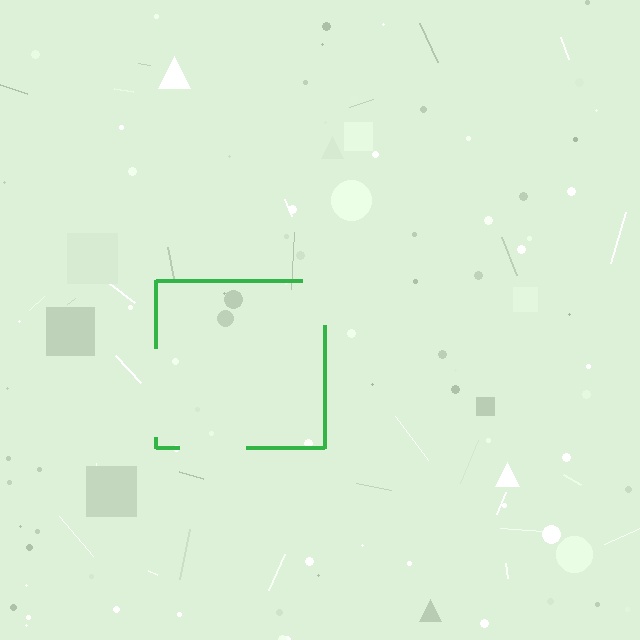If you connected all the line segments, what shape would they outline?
They would outline a square.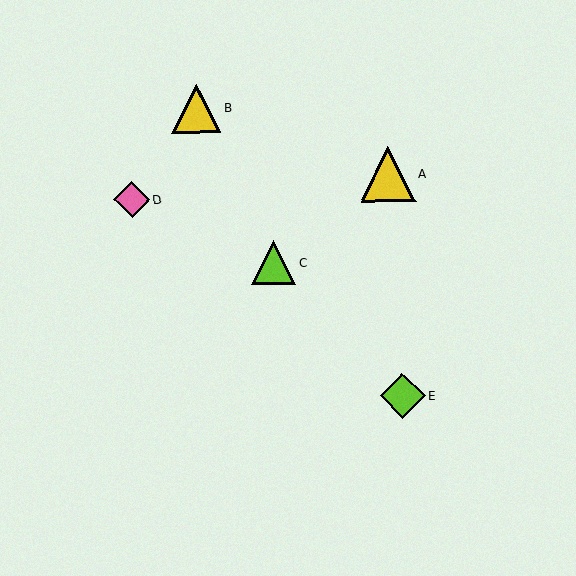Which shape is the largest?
The yellow triangle (labeled A) is the largest.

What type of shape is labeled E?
Shape E is a lime diamond.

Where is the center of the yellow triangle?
The center of the yellow triangle is at (196, 108).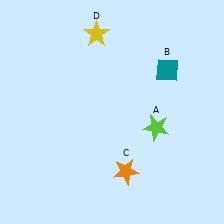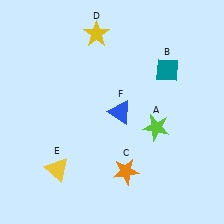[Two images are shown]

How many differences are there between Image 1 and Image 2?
There are 2 differences between the two images.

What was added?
A yellow triangle (E), a blue triangle (F) were added in Image 2.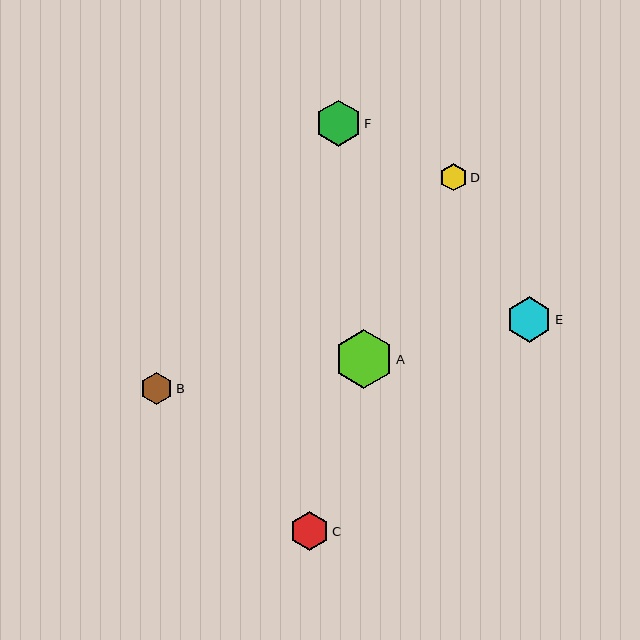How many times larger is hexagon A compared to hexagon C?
Hexagon A is approximately 1.5 times the size of hexagon C.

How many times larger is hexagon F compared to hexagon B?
Hexagon F is approximately 1.4 times the size of hexagon B.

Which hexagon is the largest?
Hexagon A is the largest with a size of approximately 58 pixels.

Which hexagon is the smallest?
Hexagon D is the smallest with a size of approximately 27 pixels.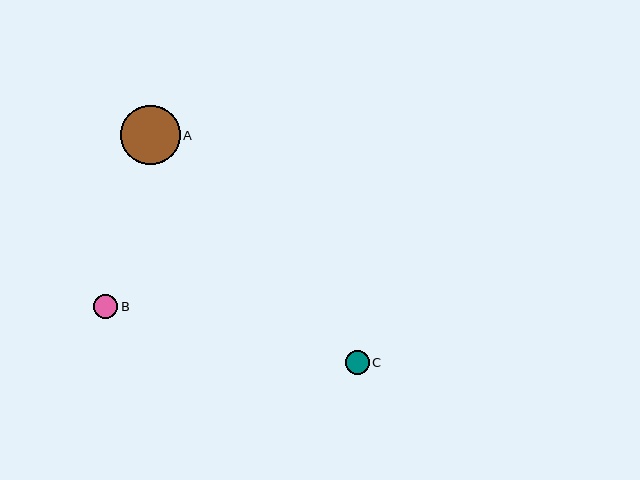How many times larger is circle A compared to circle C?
Circle A is approximately 2.5 times the size of circle C.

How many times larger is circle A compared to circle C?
Circle A is approximately 2.5 times the size of circle C.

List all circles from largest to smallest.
From largest to smallest: A, B, C.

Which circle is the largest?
Circle A is the largest with a size of approximately 60 pixels.